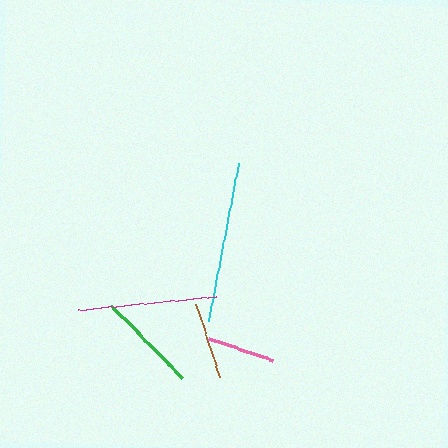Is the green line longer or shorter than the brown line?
The green line is longer than the brown line.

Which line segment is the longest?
The cyan line is the longest at approximately 160 pixels.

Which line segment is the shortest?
The pink line is the shortest at approximately 68 pixels.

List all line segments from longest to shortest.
From longest to shortest: cyan, magenta, green, brown, pink.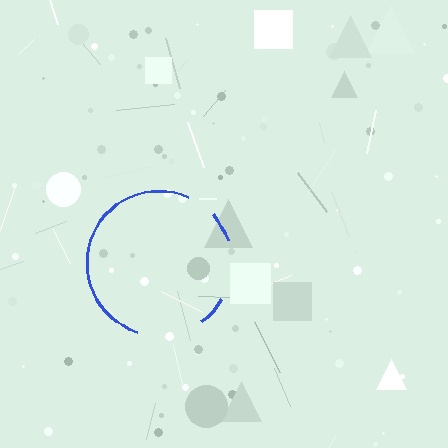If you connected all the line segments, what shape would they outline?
They would outline a circle.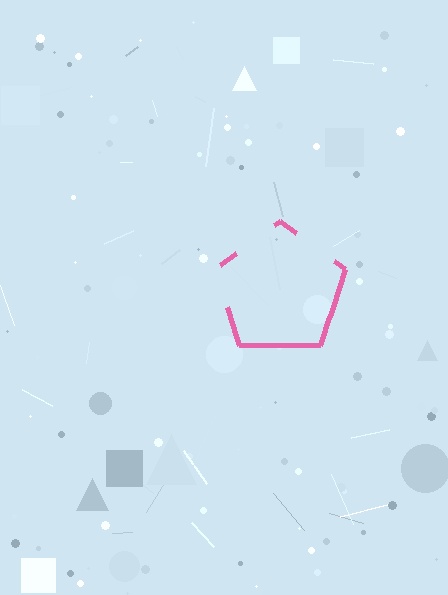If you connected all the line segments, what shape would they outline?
They would outline a pentagon.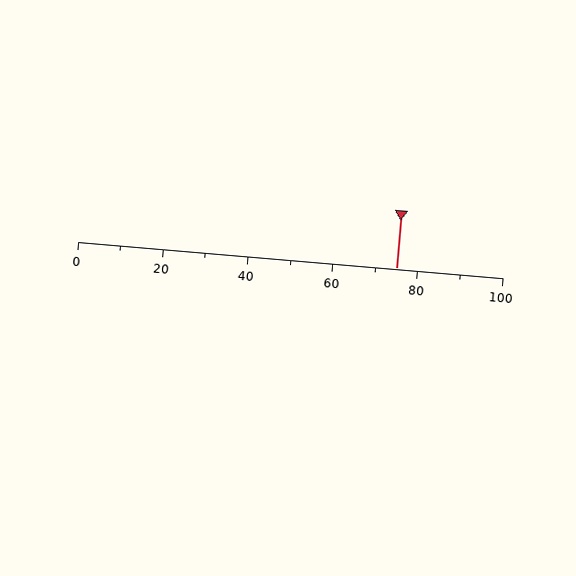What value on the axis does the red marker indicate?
The marker indicates approximately 75.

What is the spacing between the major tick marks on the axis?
The major ticks are spaced 20 apart.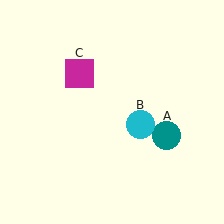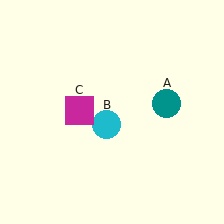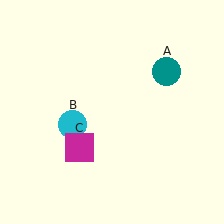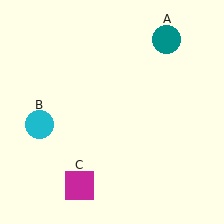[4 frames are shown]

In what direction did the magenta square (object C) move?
The magenta square (object C) moved down.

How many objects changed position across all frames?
3 objects changed position: teal circle (object A), cyan circle (object B), magenta square (object C).